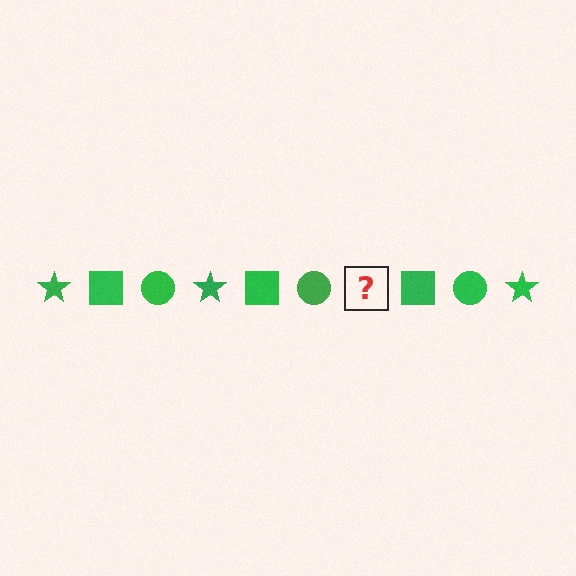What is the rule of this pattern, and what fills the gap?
The rule is that the pattern cycles through star, square, circle shapes in green. The gap should be filled with a green star.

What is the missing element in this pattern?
The missing element is a green star.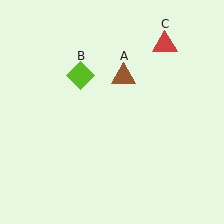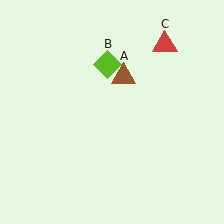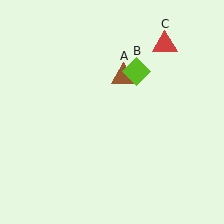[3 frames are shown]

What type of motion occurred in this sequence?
The lime diamond (object B) rotated clockwise around the center of the scene.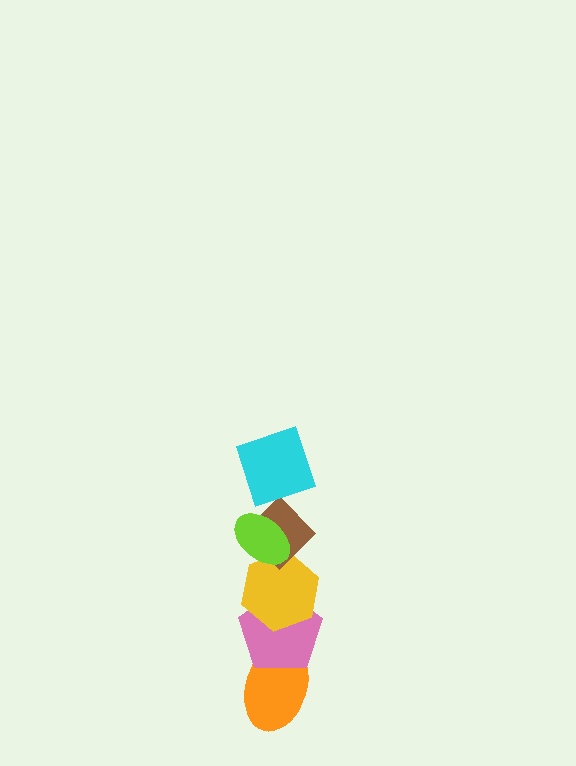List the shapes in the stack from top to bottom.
From top to bottom: the cyan square, the lime ellipse, the brown diamond, the yellow hexagon, the pink pentagon, the orange ellipse.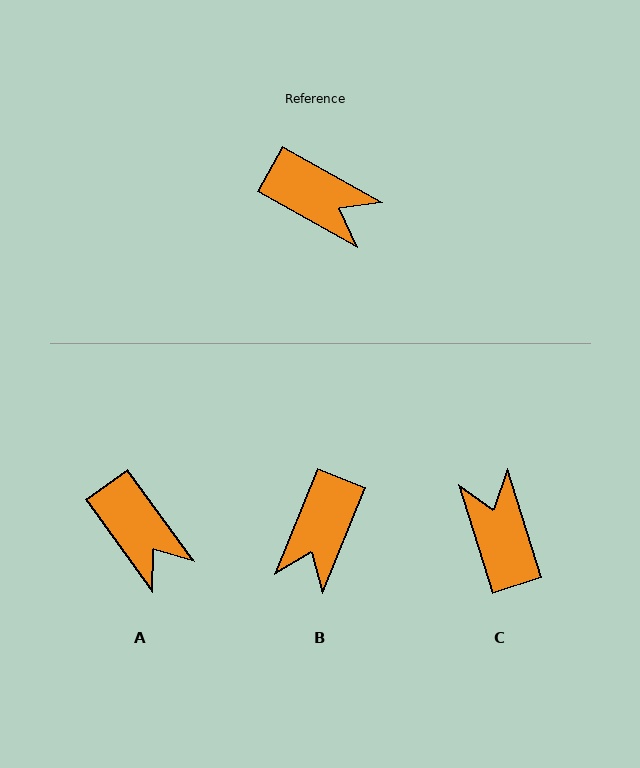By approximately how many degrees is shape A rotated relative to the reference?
Approximately 25 degrees clockwise.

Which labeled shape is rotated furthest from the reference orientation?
C, about 136 degrees away.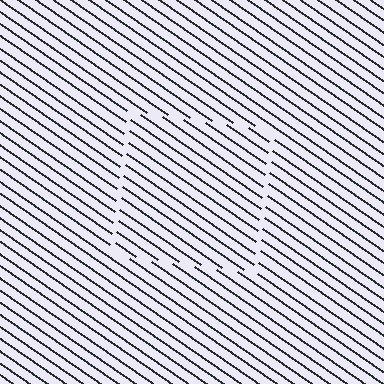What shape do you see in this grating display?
An illusory square. The interior of the shape contains the same grating, shifted by half a period — the contour is defined by the phase discontinuity where line-ends from the inner and outer gratings abut.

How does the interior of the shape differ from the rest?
The interior of the shape contains the same grating, shifted by half a period — the contour is defined by the phase discontinuity where line-ends from the inner and outer gratings abut.